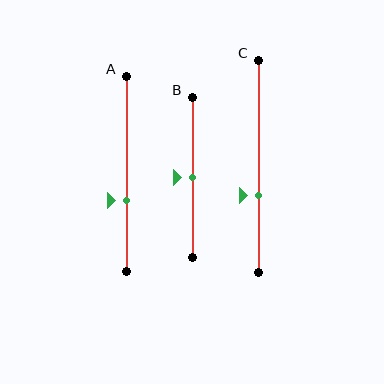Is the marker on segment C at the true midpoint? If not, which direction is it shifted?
No, the marker on segment C is shifted downward by about 14% of the segment length.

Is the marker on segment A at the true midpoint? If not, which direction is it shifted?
No, the marker on segment A is shifted downward by about 14% of the segment length.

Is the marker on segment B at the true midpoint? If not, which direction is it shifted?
Yes, the marker on segment B is at the true midpoint.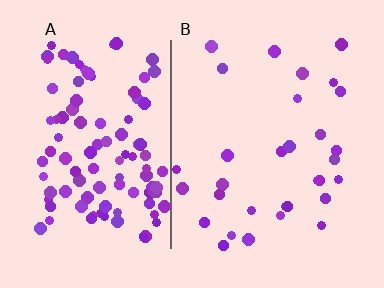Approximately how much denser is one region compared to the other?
Approximately 3.4× — region A over region B.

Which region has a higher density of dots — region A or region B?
A (the left).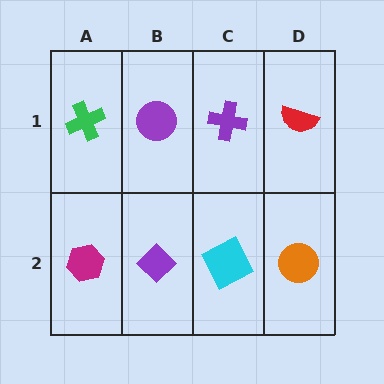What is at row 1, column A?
A green cross.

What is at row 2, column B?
A purple diamond.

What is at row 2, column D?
An orange circle.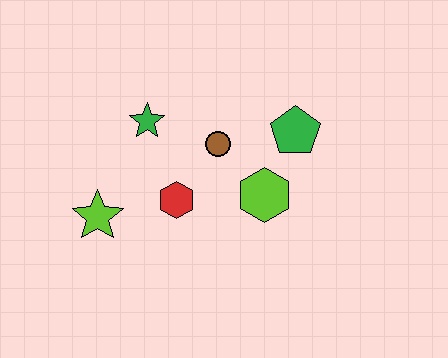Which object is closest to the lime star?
The red hexagon is closest to the lime star.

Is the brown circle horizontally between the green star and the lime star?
No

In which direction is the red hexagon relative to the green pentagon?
The red hexagon is to the left of the green pentagon.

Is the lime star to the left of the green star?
Yes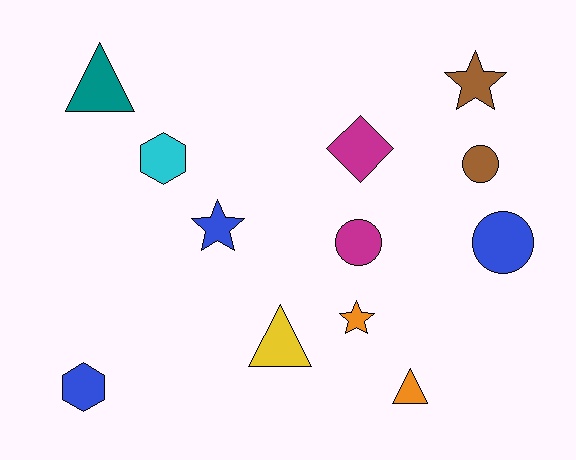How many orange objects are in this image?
There are 2 orange objects.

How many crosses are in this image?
There are no crosses.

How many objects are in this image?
There are 12 objects.